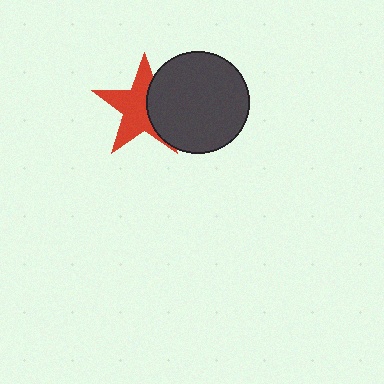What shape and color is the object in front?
The object in front is a dark gray circle.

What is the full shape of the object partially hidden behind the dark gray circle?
The partially hidden object is a red star.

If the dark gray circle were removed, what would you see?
You would see the complete red star.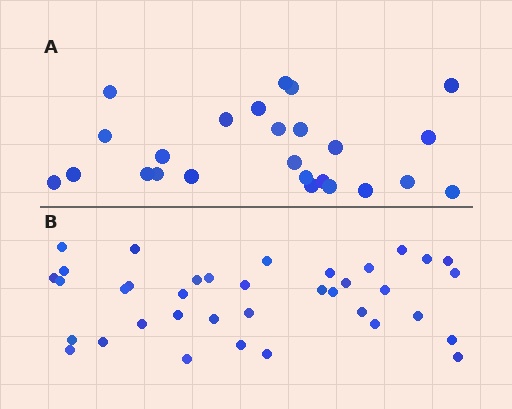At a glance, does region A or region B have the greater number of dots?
Region B (the bottom region) has more dots.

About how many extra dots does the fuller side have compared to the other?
Region B has roughly 12 or so more dots than region A.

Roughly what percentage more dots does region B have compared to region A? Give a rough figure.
About 50% more.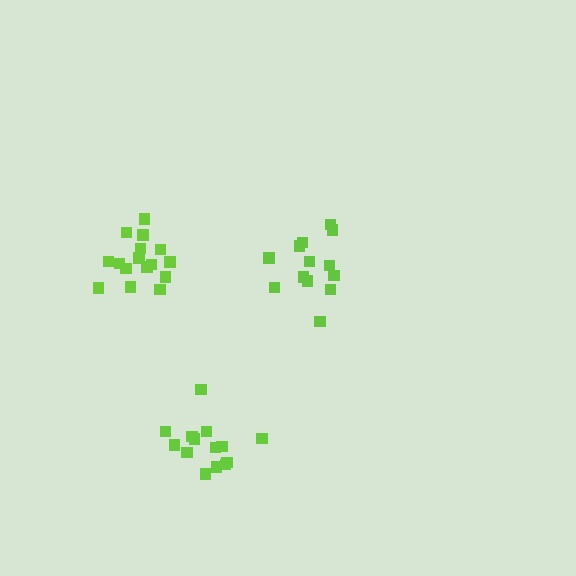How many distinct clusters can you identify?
There are 3 distinct clusters.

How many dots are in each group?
Group 1: 13 dots, Group 2: 14 dots, Group 3: 16 dots (43 total).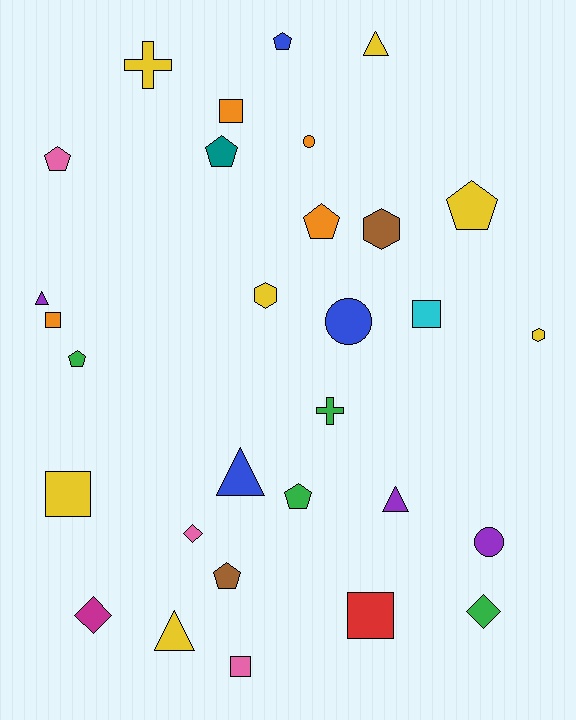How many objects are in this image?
There are 30 objects.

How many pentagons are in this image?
There are 8 pentagons.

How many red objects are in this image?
There is 1 red object.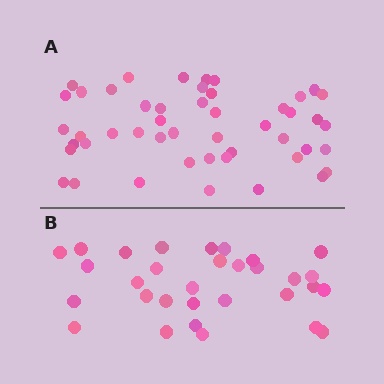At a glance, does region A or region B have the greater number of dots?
Region A (the top region) has more dots.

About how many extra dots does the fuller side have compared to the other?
Region A has approximately 15 more dots than region B.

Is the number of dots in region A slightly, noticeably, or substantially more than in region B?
Region A has substantially more. The ratio is roughly 1.5 to 1.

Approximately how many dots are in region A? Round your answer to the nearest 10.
About 50 dots. (The exact count is 48, which rounds to 50.)